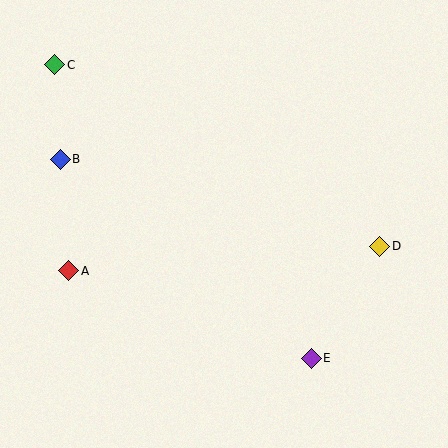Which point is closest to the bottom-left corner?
Point A is closest to the bottom-left corner.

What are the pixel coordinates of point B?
Point B is at (60, 159).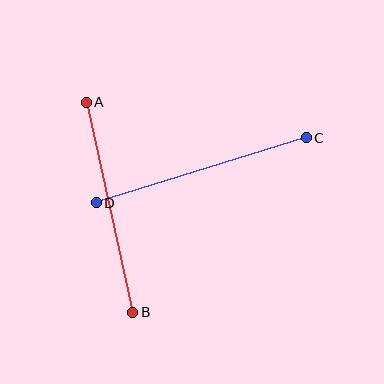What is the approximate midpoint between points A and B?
The midpoint is at approximately (110, 207) pixels.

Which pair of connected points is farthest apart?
Points C and D are farthest apart.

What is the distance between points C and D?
The distance is approximately 220 pixels.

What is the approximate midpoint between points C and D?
The midpoint is at approximately (201, 170) pixels.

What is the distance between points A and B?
The distance is approximately 215 pixels.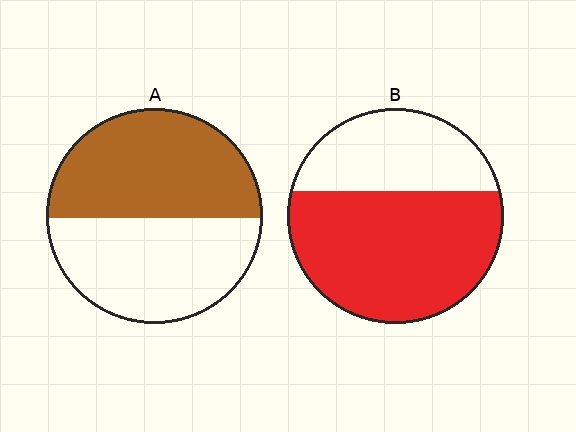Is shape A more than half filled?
Roughly half.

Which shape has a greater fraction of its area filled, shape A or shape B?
Shape B.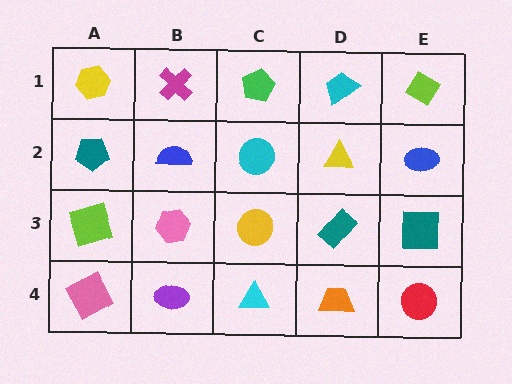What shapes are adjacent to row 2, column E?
A lime diamond (row 1, column E), a teal square (row 3, column E), a yellow triangle (row 2, column D).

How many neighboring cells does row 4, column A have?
2.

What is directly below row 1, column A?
A teal pentagon.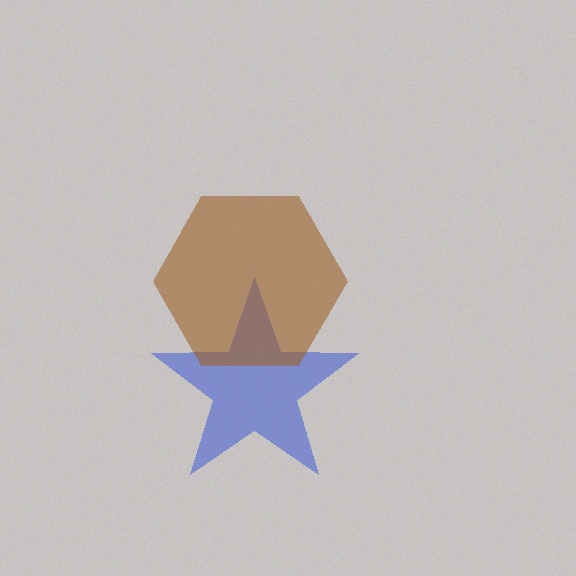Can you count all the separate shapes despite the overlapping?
Yes, there are 2 separate shapes.